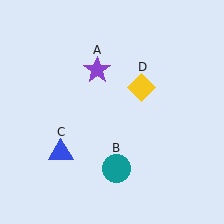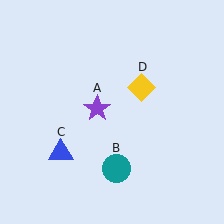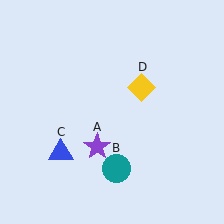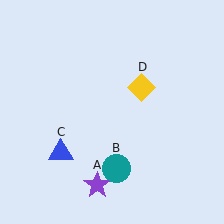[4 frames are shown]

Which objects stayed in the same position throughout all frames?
Teal circle (object B) and blue triangle (object C) and yellow diamond (object D) remained stationary.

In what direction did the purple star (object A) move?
The purple star (object A) moved down.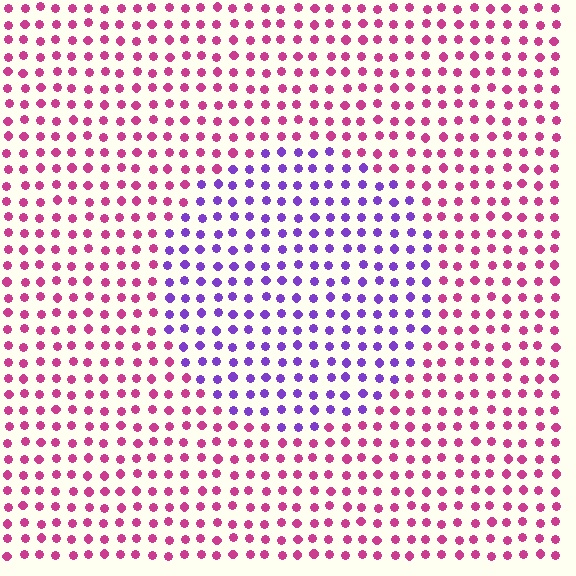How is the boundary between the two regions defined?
The boundary is defined purely by a slight shift in hue (about 57 degrees). Spacing, size, and orientation are identical on both sides.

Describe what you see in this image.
The image is filled with small magenta elements in a uniform arrangement. A circle-shaped region is visible where the elements are tinted to a slightly different hue, forming a subtle color boundary.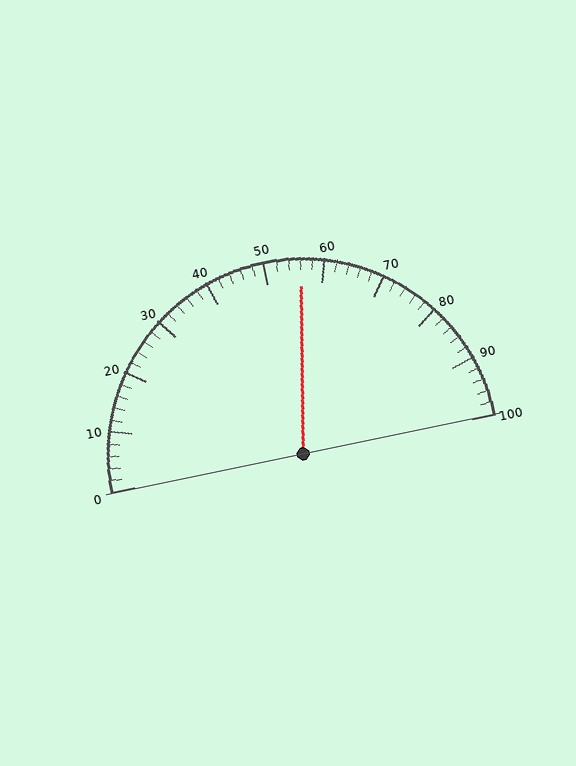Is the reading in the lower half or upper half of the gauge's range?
The reading is in the upper half of the range (0 to 100).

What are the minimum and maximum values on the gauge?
The gauge ranges from 0 to 100.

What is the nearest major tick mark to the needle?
The nearest major tick mark is 60.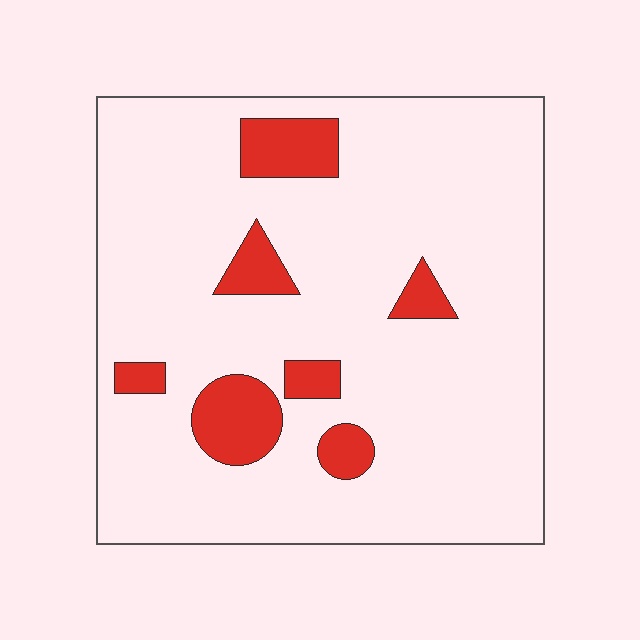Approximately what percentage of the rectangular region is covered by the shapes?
Approximately 10%.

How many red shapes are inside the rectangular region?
7.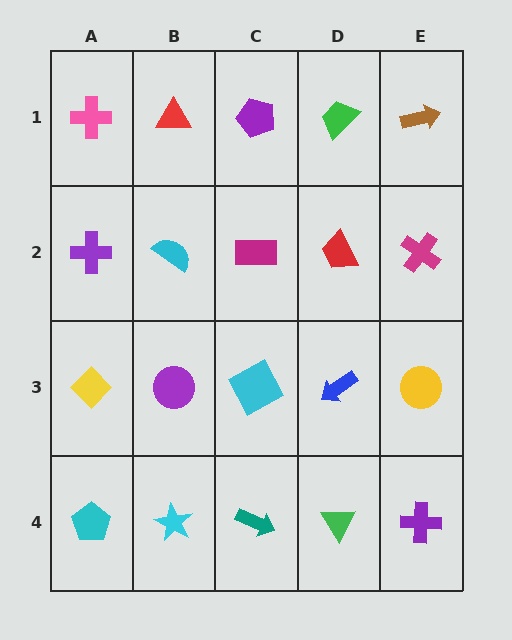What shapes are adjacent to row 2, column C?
A purple pentagon (row 1, column C), a cyan square (row 3, column C), a cyan semicircle (row 2, column B), a red trapezoid (row 2, column D).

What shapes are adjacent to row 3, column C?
A magenta rectangle (row 2, column C), a teal arrow (row 4, column C), a purple circle (row 3, column B), a blue arrow (row 3, column D).